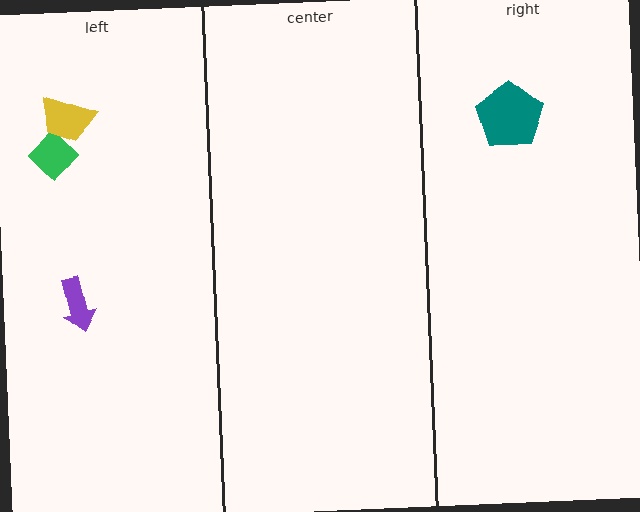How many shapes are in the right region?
1.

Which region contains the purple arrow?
The left region.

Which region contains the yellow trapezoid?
The left region.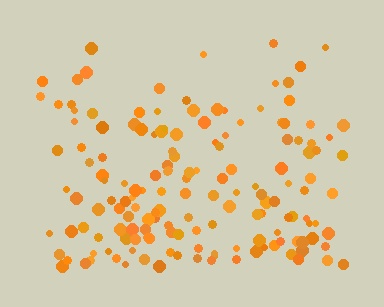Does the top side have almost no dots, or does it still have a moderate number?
Still a moderate number, just noticeably fewer than the bottom.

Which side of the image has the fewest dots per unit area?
The top.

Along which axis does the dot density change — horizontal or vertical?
Vertical.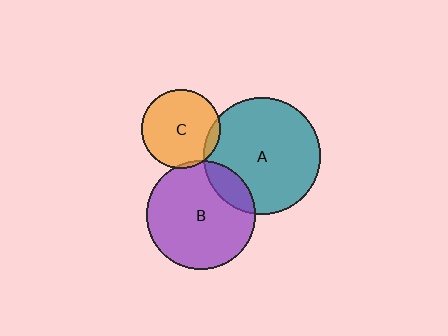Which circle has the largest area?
Circle A (teal).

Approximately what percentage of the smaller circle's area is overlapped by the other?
Approximately 10%.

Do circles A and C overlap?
Yes.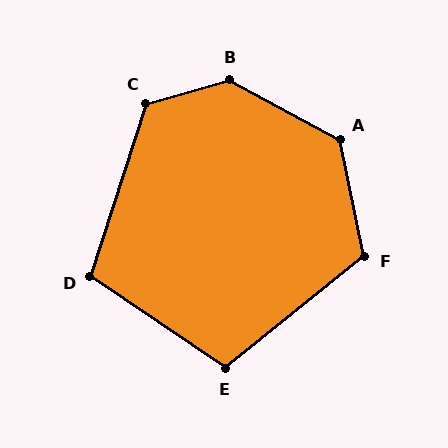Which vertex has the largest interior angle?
B, at approximately 136 degrees.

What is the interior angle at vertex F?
Approximately 117 degrees (obtuse).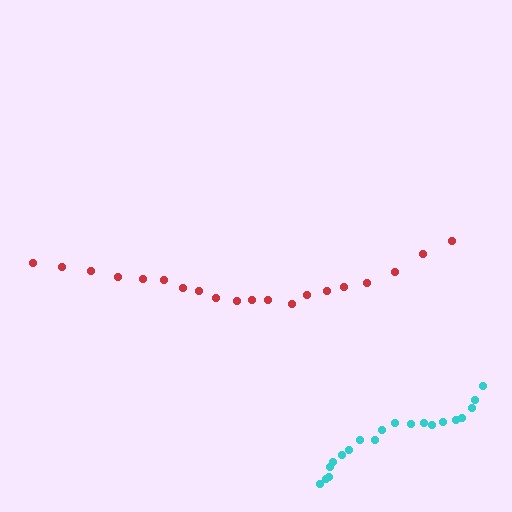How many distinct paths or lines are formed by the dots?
There are 2 distinct paths.